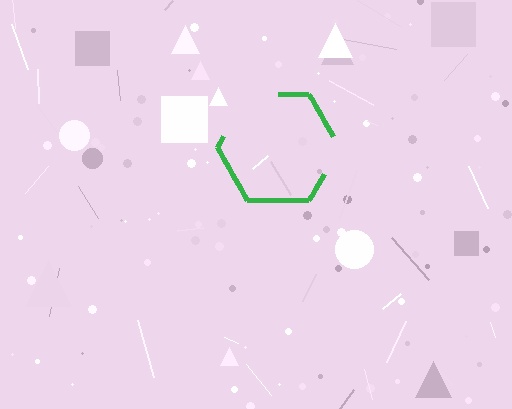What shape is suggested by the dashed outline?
The dashed outline suggests a hexagon.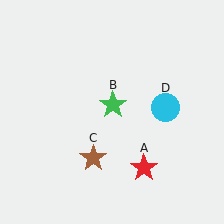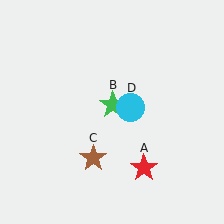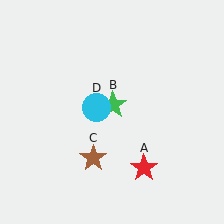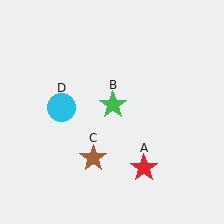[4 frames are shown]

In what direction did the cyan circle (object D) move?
The cyan circle (object D) moved left.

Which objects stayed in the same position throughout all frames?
Red star (object A) and green star (object B) and brown star (object C) remained stationary.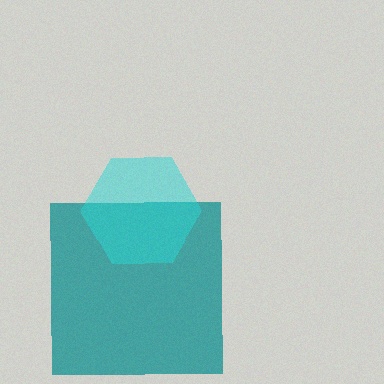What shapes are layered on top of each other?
The layered shapes are: a teal square, a cyan hexagon.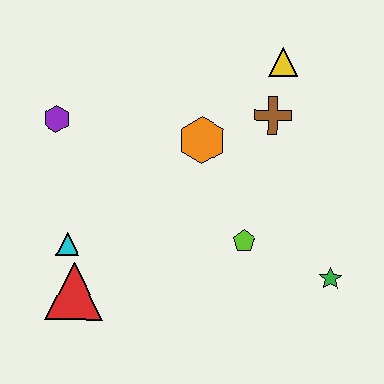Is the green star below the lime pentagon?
Yes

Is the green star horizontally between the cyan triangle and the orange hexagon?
No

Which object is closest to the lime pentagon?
The green star is closest to the lime pentagon.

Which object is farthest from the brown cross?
The red triangle is farthest from the brown cross.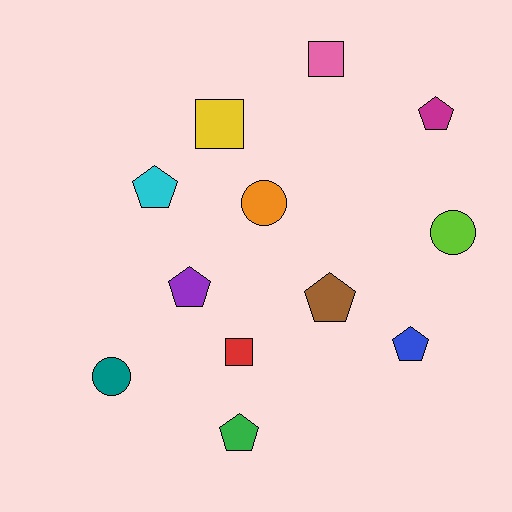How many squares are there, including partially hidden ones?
There are 3 squares.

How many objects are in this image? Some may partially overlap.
There are 12 objects.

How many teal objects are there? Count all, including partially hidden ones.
There is 1 teal object.